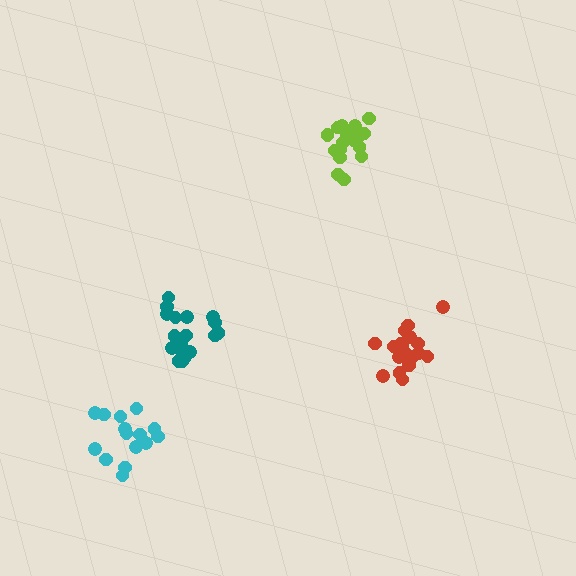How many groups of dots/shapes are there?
There are 4 groups.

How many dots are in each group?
Group 1: 19 dots, Group 2: 19 dots, Group 3: 15 dots, Group 4: 18 dots (71 total).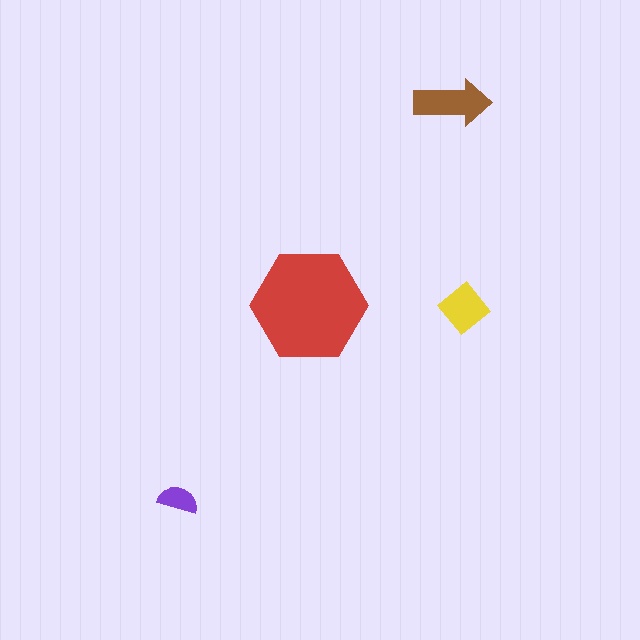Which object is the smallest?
The purple semicircle.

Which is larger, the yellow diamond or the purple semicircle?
The yellow diamond.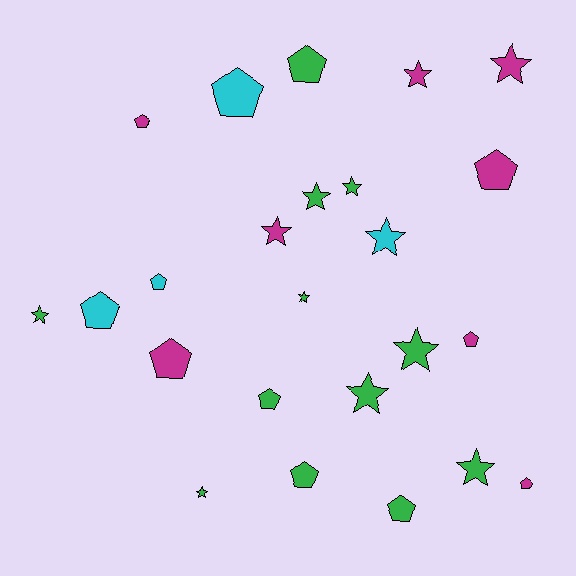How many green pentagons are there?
There are 4 green pentagons.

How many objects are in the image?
There are 24 objects.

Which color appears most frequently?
Green, with 12 objects.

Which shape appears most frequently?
Pentagon, with 12 objects.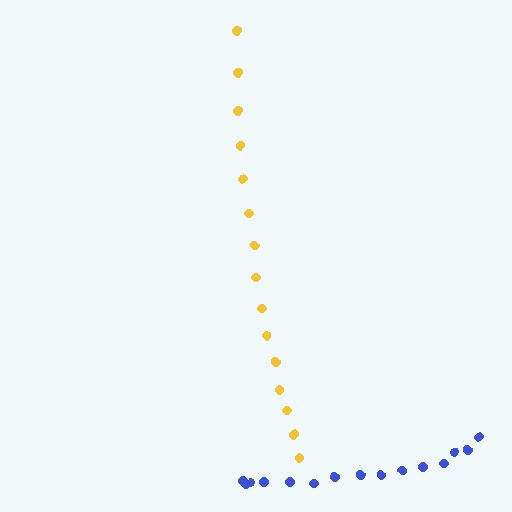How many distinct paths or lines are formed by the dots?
There are 2 distinct paths.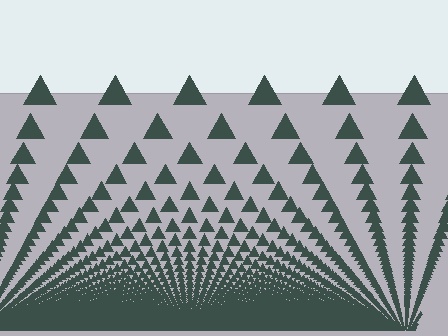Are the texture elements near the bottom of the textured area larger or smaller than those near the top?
Smaller. The gradient is inverted — elements near the bottom are smaller and denser.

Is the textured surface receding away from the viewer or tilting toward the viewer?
The surface appears to tilt toward the viewer. Texture elements get larger and sparser toward the top.